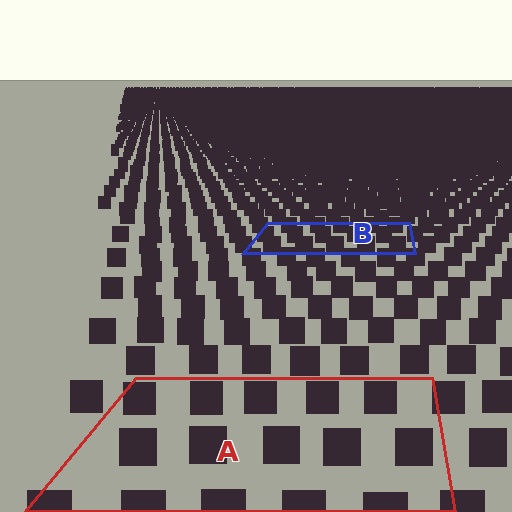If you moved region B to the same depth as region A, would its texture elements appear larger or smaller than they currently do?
They would appear larger. At a closer depth, the same texture elements are projected at a bigger on-screen size.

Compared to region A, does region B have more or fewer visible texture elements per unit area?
Region B has more texture elements per unit area — they are packed more densely because it is farther away.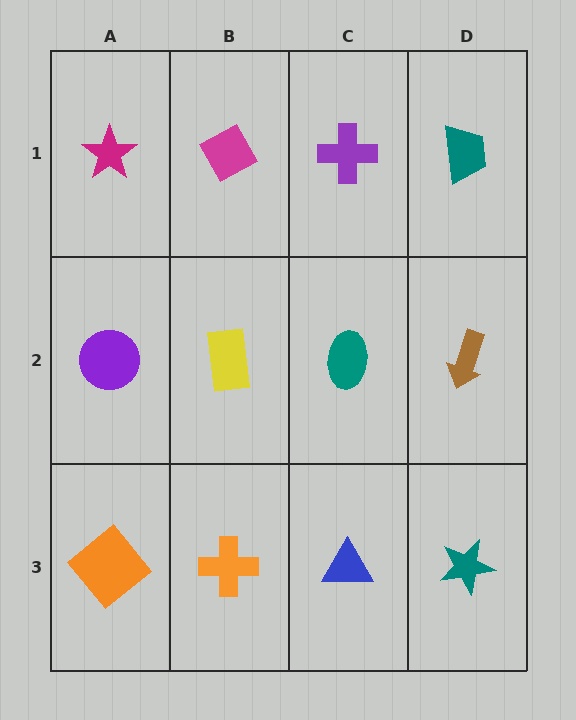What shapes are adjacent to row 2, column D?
A teal trapezoid (row 1, column D), a teal star (row 3, column D), a teal ellipse (row 2, column C).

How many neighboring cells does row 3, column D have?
2.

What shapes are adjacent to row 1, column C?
A teal ellipse (row 2, column C), a magenta diamond (row 1, column B), a teal trapezoid (row 1, column D).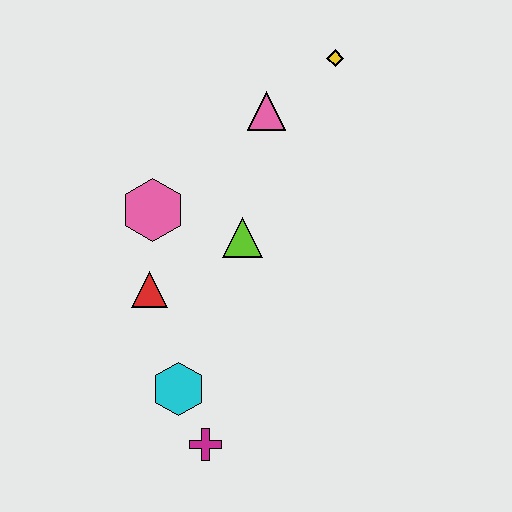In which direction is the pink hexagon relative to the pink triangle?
The pink hexagon is to the left of the pink triangle.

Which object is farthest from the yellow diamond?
The magenta cross is farthest from the yellow diamond.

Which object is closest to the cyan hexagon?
The magenta cross is closest to the cyan hexagon.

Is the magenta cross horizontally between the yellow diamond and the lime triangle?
No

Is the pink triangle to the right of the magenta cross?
Yes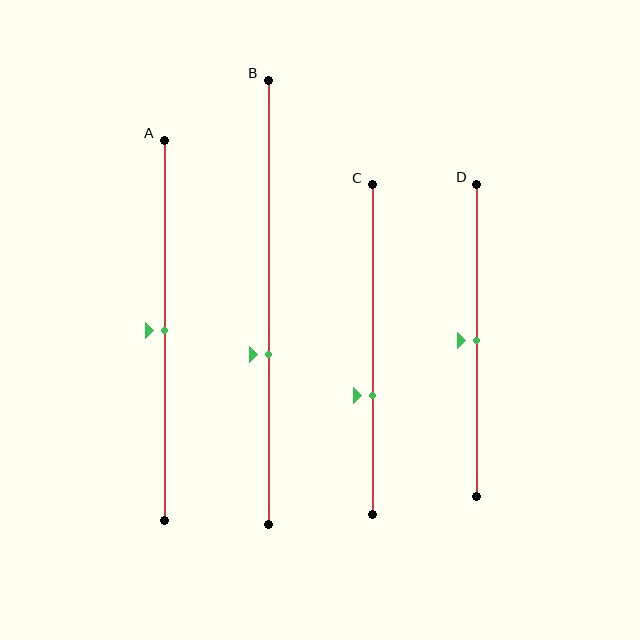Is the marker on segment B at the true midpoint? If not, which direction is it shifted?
No, the marker on segment B is shifted downward by about 12% of the segment length.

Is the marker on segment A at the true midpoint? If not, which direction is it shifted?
Yes, the marker on segment A is at the true midpoint.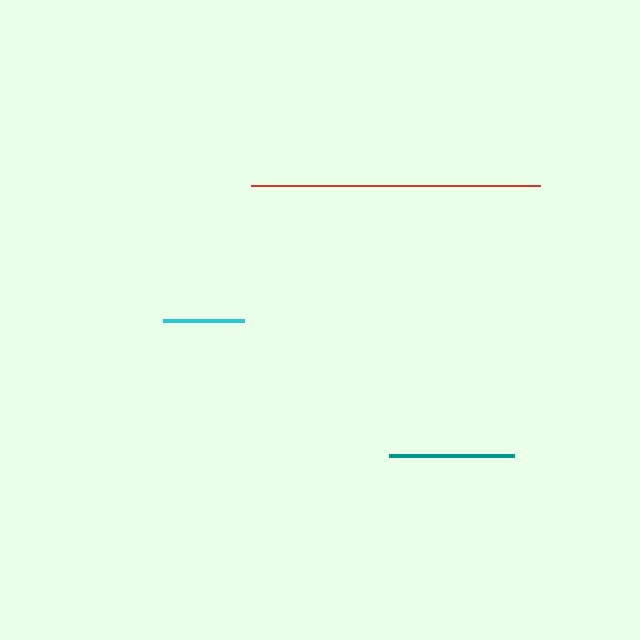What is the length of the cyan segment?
The cyan segment is approximately 82 pixels long.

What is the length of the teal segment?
The teal segment is approximately 125 pixels long.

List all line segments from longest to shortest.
From longest to shortest: red, teal, cyan.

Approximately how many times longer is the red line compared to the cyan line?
The red line is approximately 3.5 times the length of the cyan line.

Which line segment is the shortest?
The cyan line is the shortest at approximately 82 pixels.